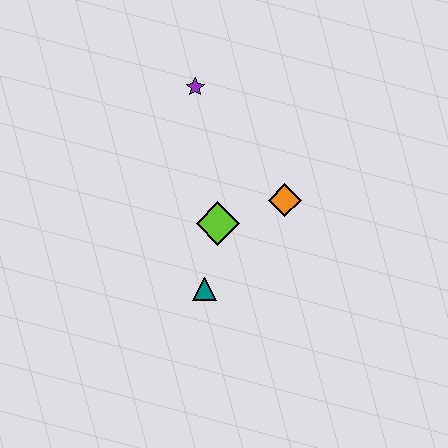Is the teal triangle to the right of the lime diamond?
No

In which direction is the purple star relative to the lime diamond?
The purple star is above the lime diamond.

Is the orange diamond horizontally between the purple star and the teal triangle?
No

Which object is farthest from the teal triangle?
The purple star is farthest from the teal triangle.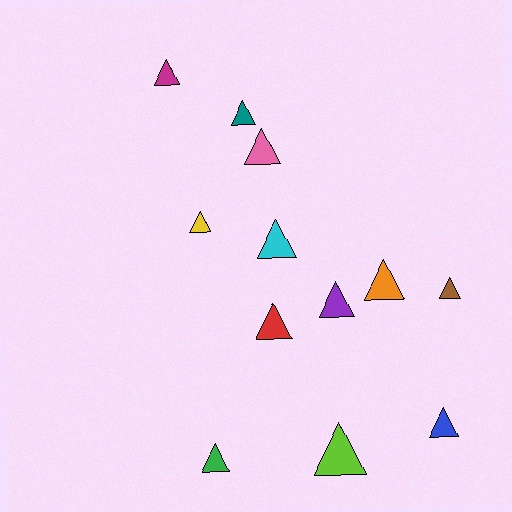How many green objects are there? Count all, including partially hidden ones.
There is 1 green object.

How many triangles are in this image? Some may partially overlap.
There are 12 triangles.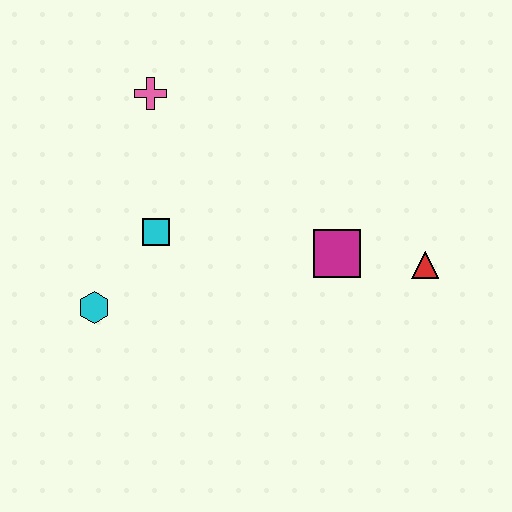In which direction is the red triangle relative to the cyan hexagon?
The red triangle is to the right of the cyan hexagon.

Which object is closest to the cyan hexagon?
The cyan square is closest to the cyan hexagon.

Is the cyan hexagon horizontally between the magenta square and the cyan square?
No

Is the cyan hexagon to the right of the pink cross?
No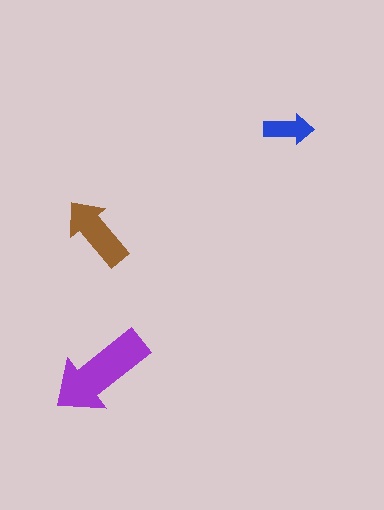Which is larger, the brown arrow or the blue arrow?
The brown one.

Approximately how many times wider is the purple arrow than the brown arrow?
About 1.5 times wider.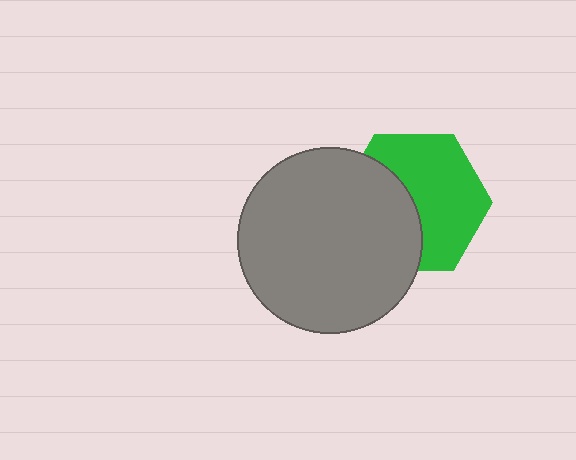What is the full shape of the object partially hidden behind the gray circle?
The partially hidden object is a green hexagon.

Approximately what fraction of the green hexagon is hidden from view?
Roughly 42% of the green hexagon is hidden behind the gray circle.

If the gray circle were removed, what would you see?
You would see the complete green hexagon.